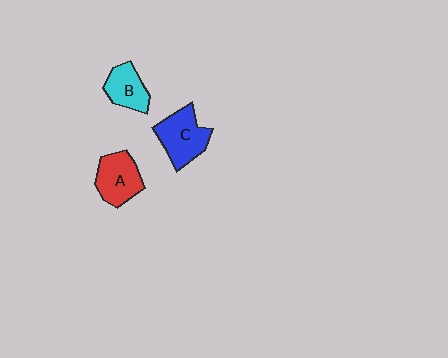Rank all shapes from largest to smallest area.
From largest to smallest: C (blue), A (red), B (cyan).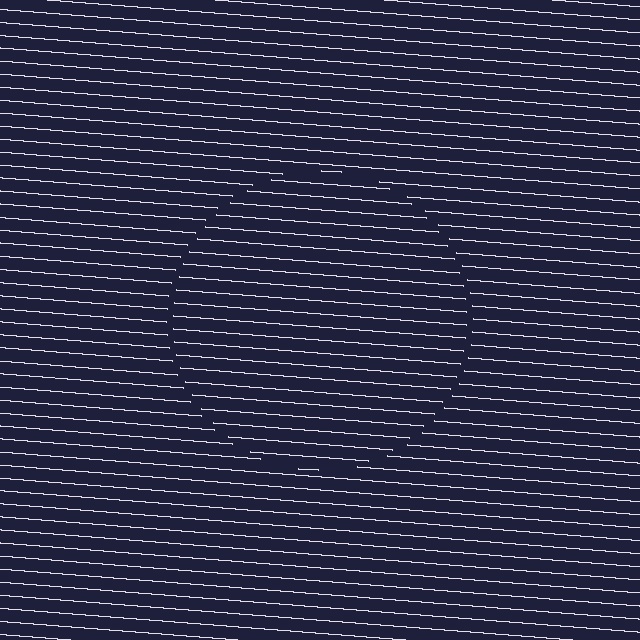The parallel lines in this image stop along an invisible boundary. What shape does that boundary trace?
An illusory circle. The interior of the shape contains the same grating, shifted by half a period — the contour is defined by the phase discontinuity where line-ends from the inner and outer gratings abut.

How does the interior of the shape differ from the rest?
The interior of the shape contains the same grating, shifted by half a period — the contour is defined by the phase discontinuity where line-ends from the inner and outer gratings abut.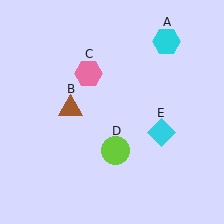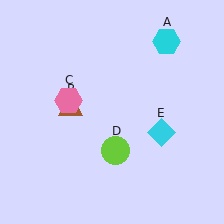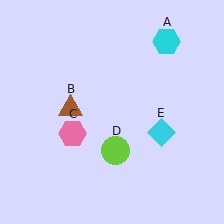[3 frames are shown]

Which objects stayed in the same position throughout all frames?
Cyan hexagon (object A) and brown triangle (object B) and lime circle (object D) and cyan diamond (object E) remained stationary.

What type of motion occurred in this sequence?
The pink hexagon (object C) rotated counterclockwise around the center of the scene.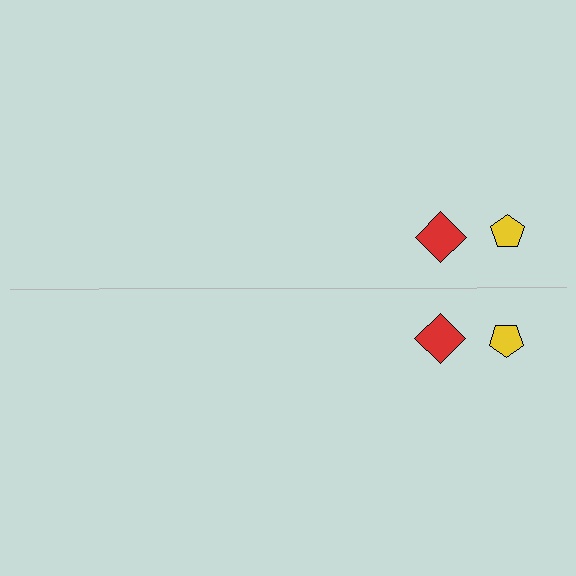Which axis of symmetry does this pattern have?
The pattern has a horizontal axis of symmetry running through the center of the image.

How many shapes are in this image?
There are 4 shapes in this image.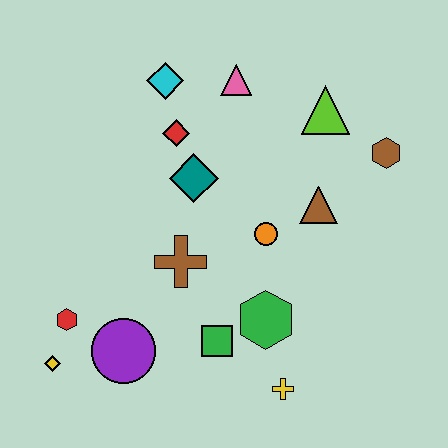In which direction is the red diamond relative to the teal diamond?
The red diamond is above the teal diamond.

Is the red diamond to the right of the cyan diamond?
Yes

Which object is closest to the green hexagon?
The green square is closest to the green hexagon.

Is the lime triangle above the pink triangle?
No